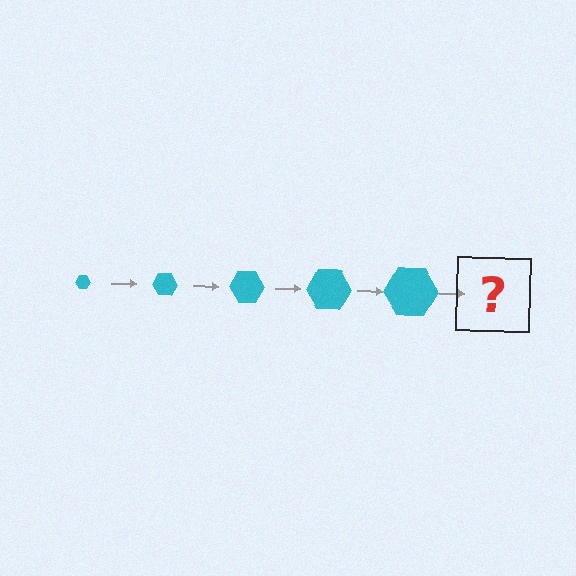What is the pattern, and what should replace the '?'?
The pattern is that the hexagon gets progressively larger each step. The '?' should be a cyan hexagon, larger than the previous one.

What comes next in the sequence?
The next element should be a cyan hexagon, larger than the previous one.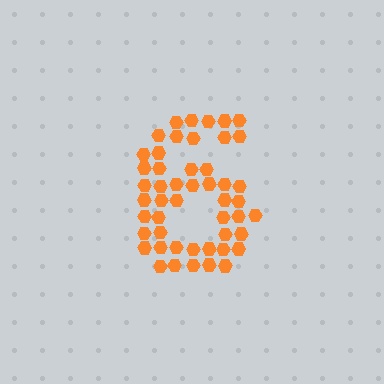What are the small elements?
The small elements are hexagons.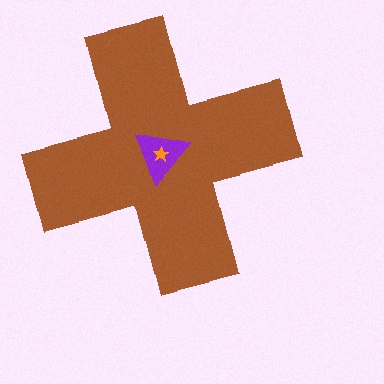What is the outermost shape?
The brown cross.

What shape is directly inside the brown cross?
The purple triangle.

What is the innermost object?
The orange star.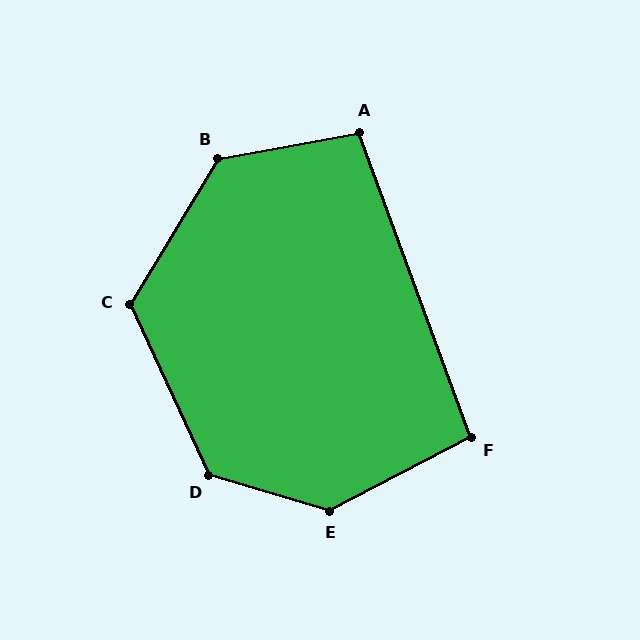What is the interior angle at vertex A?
Approximately 100 degrees (obtuse).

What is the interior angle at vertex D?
Approximately 131 degrees (obtuse).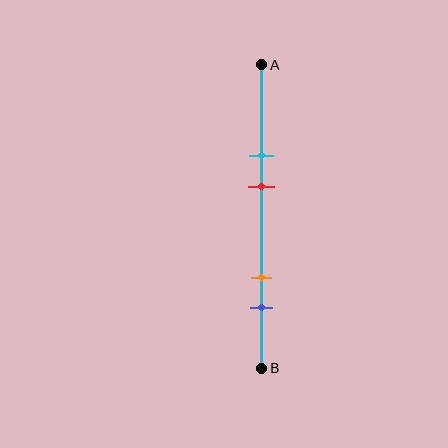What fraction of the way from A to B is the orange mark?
The orange mark is approximately 70% (0.7) of the way from A to B.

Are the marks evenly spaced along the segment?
No, the marks are not evenly spaced.